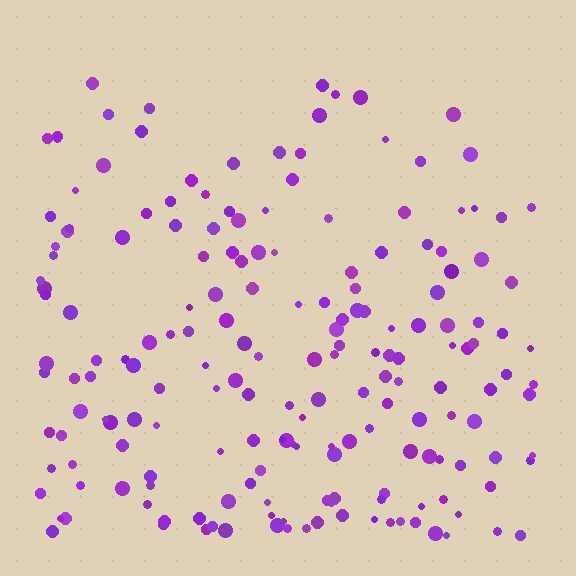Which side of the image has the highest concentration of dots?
The bottom.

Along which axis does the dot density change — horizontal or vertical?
Vertical.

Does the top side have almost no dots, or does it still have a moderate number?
Still a moderate number, just noticeably fewer than the bottom.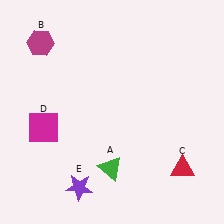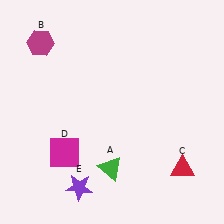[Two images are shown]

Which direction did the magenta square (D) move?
The magenta square (D) moved down.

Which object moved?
The magenta square (D) moved down.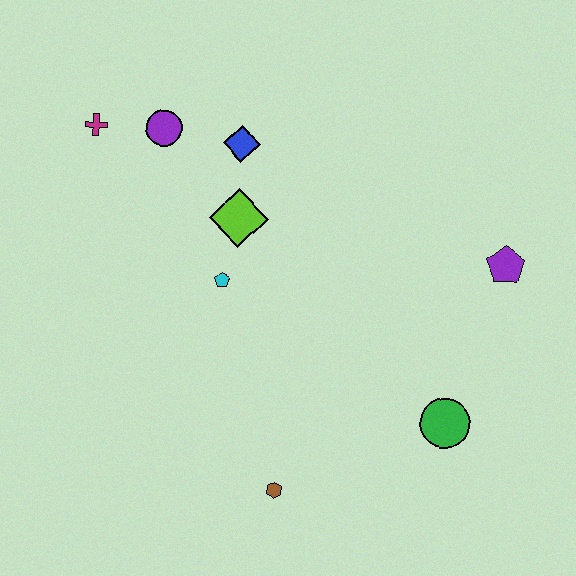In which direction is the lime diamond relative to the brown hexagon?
The lime diamond is above the brown hexagon.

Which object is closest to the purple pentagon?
The green circle is closest to the purple pentagon.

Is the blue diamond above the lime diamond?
Yes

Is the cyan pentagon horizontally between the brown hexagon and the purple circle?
Yes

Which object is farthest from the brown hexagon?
The magenta cross is farthest from the brown hexagon.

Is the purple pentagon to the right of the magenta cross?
Yes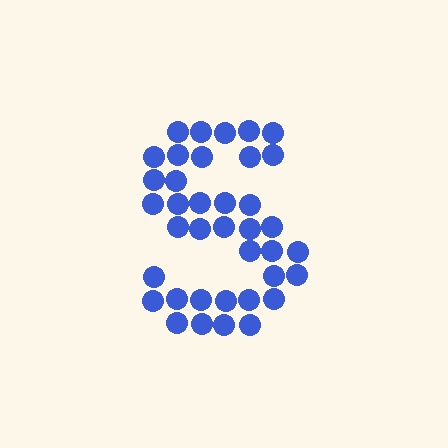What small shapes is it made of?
It is made of small circles.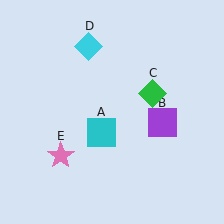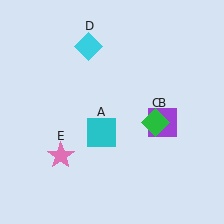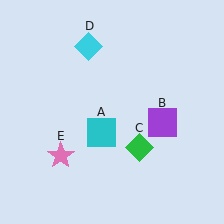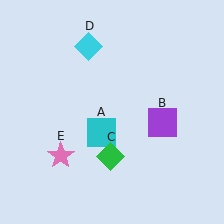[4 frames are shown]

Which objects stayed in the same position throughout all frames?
Cyan square (object A) and purple square (object B) and cyan diamond (object D) and pink star (object E) remained stationary.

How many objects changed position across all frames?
1 object changed position: green diamond (object C).